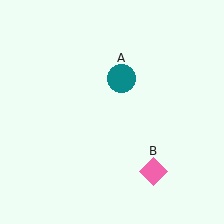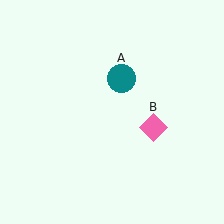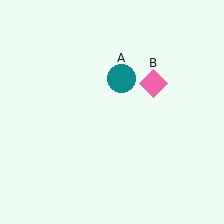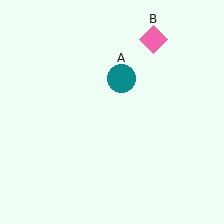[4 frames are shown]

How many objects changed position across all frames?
1 object changed position: pink diamond (object B).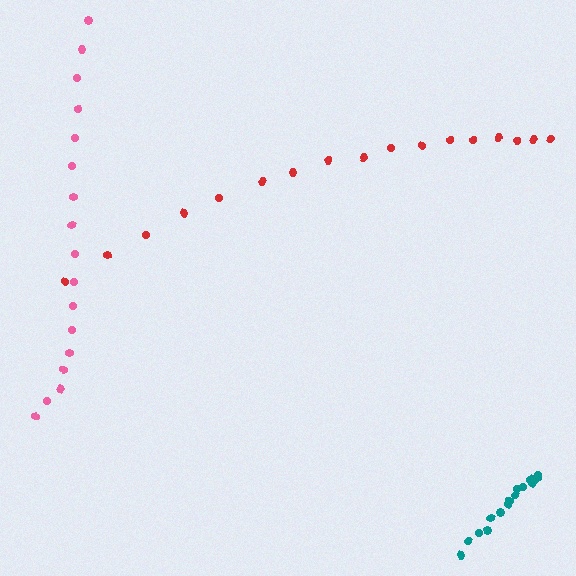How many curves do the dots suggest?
There are 3 distinct paths.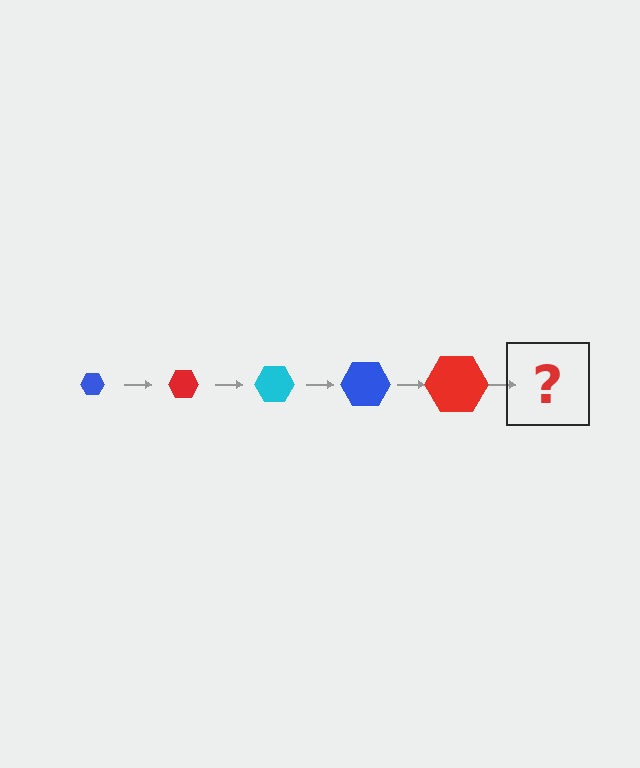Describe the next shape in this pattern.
It should be a cyan hexagon, larger than the previous one.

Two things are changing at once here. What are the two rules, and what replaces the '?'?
The two rules are that the hexagon grows larger each step and the color cycles through blue, red, and cyan. The '?' should be a cyan hexagon, larger than the previous one.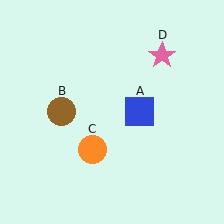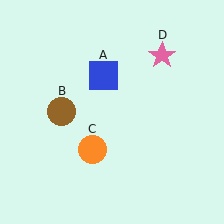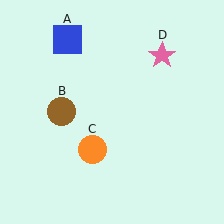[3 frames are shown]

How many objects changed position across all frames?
1 object changed position: blue square (object A).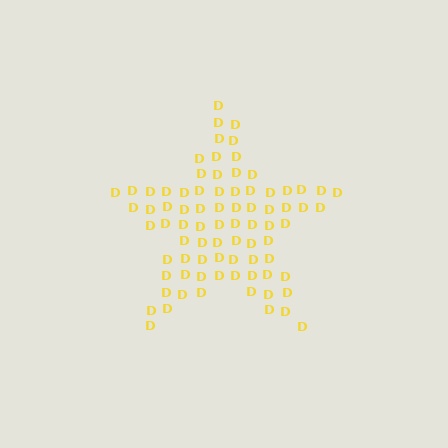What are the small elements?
The small elements are letter D's.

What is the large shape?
The large shape is a star.